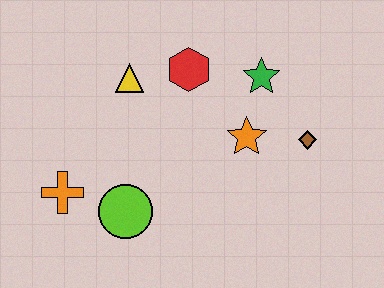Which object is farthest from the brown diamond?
The orange cross is farthest from the brown diamond.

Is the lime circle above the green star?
No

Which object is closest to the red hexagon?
The yellow triangle is closest to the red hexagon.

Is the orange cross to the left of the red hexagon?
Yes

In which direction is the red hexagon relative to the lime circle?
The red hexagon is above the lime circle.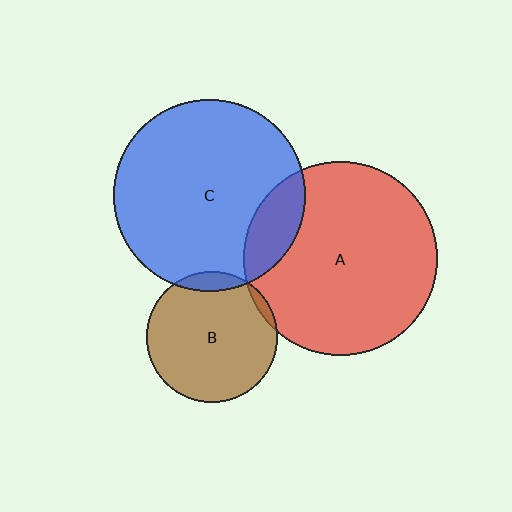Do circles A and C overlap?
Yes.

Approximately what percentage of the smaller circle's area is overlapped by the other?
Approximately 15%.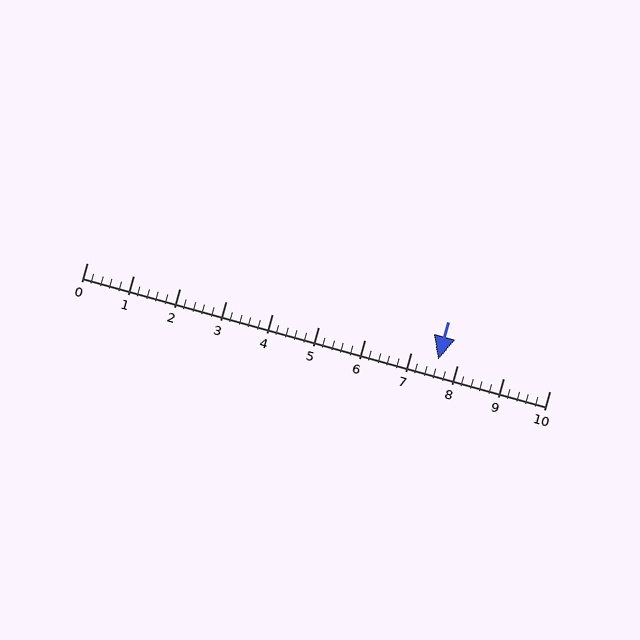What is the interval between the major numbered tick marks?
The major tick marks are spaced 1 units apart.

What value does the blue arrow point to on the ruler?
The blue arrow points to approximately 7.6.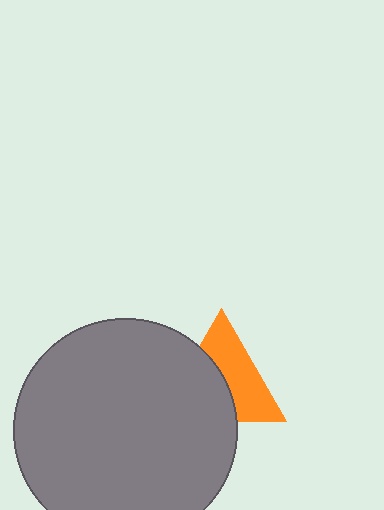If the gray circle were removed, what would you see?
You would see the complete orange triangle.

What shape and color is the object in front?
The object in front is a gray circle.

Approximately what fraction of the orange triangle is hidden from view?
Roughly 48% of the orange triangle is hidden behind the gray circle.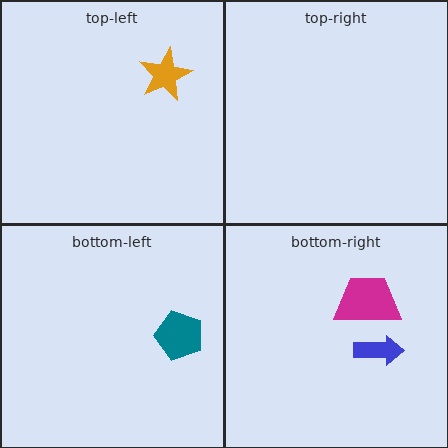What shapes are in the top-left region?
The orange star.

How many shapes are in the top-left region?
1.